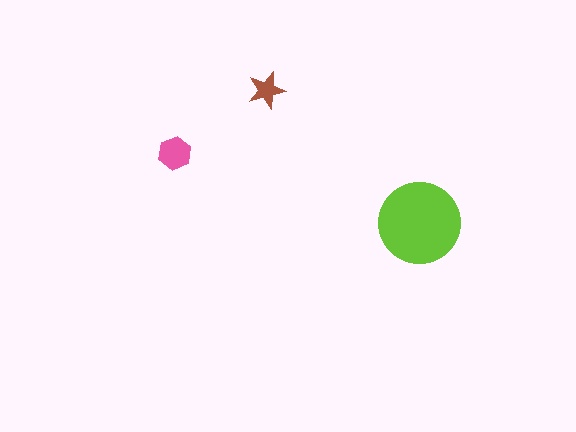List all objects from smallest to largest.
The brown star, the pink hexagon, the lime circle.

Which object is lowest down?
The lime circle is bottommost.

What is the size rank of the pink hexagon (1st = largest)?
2nd.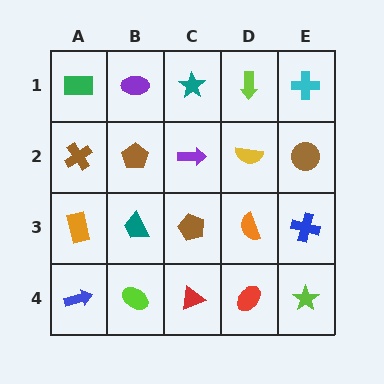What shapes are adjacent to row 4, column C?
A brown pentagon (row 3, column C), a lime ellipse (row 4, column B), a red ellipse (row 4, column D).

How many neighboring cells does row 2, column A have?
3.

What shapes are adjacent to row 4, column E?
A blue cross (row 3, column E), a red ellipse (row 4, column D).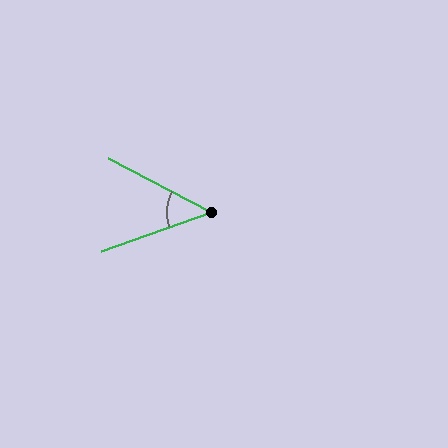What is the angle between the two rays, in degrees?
Approximately 47 degrees.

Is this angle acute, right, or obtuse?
It is acute.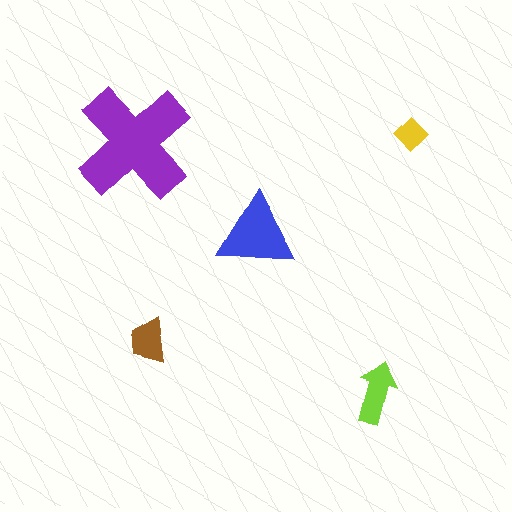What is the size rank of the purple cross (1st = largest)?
1st.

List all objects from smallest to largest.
The yellow diamond, the brown trapezoid, the lime arrow, the blue triangle, the purple cross.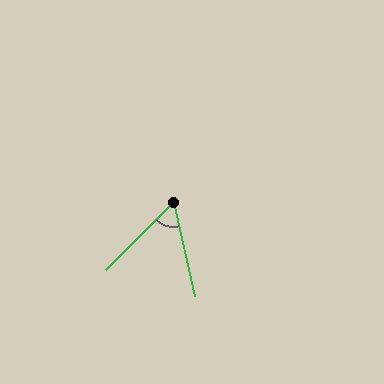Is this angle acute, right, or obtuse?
It is acute.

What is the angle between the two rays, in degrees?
Approximately 57 degrees.